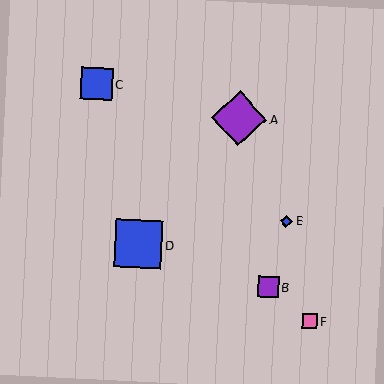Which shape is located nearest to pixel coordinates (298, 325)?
The pink square (labeled F) at (310, 321) is nearest to that location.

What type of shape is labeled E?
Shape E is a blue diamond.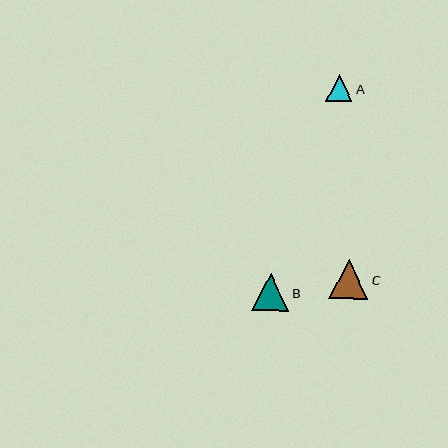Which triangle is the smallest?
Triangle A is the smallest with a size of approximately 26 pixels.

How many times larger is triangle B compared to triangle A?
Triangle B is approximately 1.4 times the size of triangle A.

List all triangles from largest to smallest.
From largest to smallest: C, B, A.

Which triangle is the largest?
Triangle C is the largest with a size of approximately 40 pixels.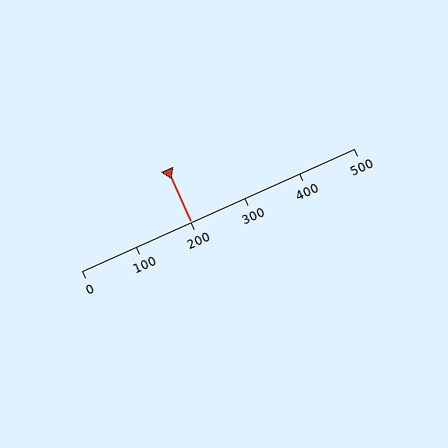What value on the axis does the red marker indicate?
The marker indicates approximately 200.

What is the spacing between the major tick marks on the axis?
The major ticks are spaced 100 apart.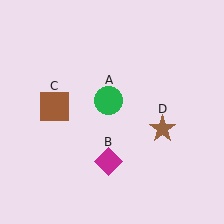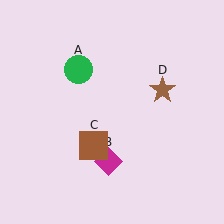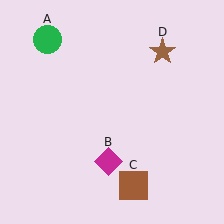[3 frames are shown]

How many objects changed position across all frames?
3 objects changed position: green circle (object A), brown square (object C), brown star (object D).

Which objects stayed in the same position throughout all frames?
Magenta diamond (object B) remained stationary.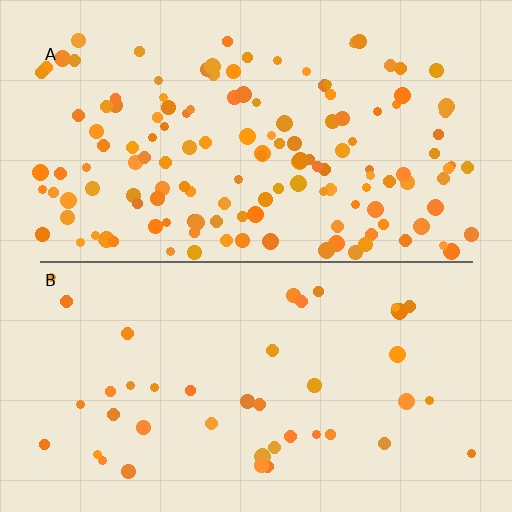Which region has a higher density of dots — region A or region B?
A (the top).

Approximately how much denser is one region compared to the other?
Approximately 3.4× — region A over region B.